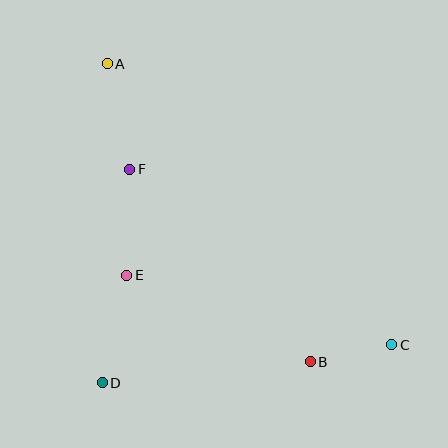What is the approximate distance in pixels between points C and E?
The distance between C and E is approximately 274 pixels.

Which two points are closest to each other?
Points B and C are closest to each other.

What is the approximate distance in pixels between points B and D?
The distance between B and D is approximately 209 pixels.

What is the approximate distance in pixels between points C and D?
The distance between C and D is approximately 292 pixels.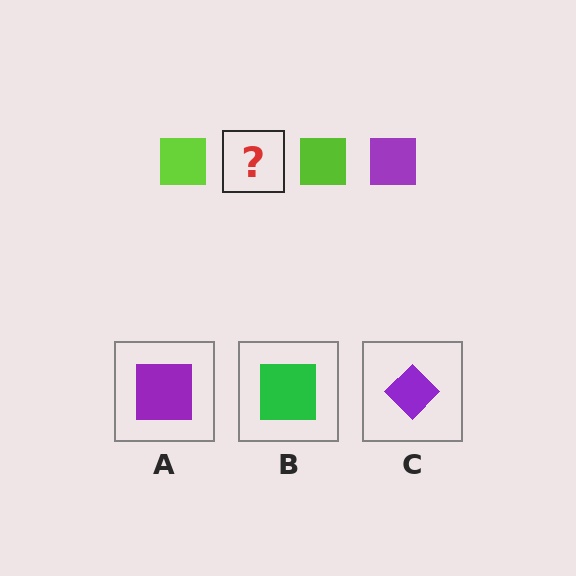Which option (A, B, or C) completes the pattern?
A.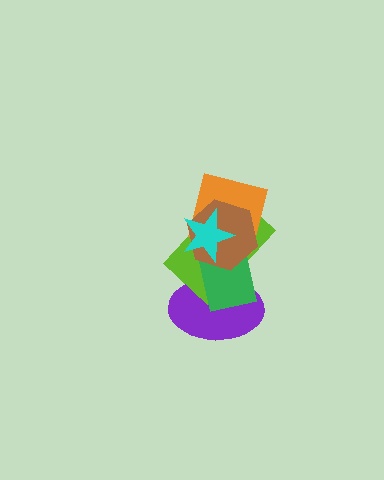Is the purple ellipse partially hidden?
Yes, it is partially covered by another shape.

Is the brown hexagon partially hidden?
Yes, it is partially covered by another shape.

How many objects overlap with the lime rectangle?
5 objects overlap with the lime rectangle.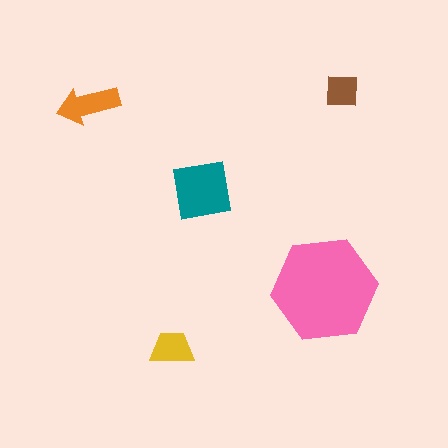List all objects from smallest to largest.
The brown square, the yellow trapezoid, the orange arrow, the teal square, the pink hexagon.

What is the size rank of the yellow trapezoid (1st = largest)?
4th.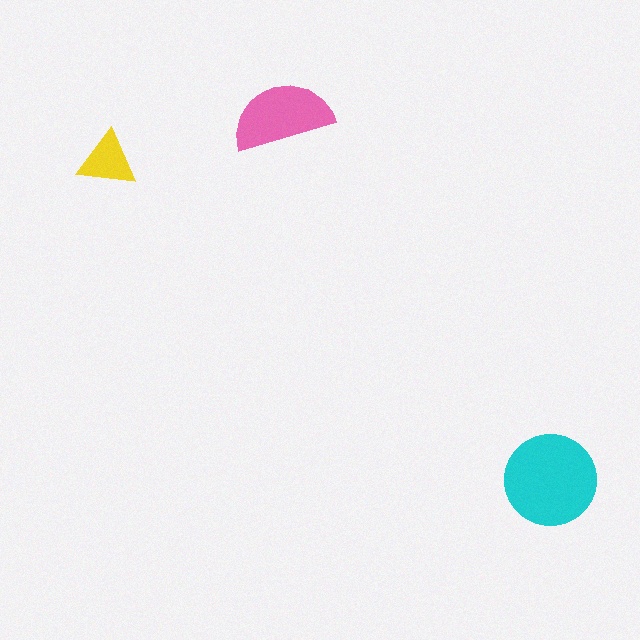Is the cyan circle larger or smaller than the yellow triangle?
Larger.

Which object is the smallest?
The yellow triangle.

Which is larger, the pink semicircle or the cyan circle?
The cyan circle.